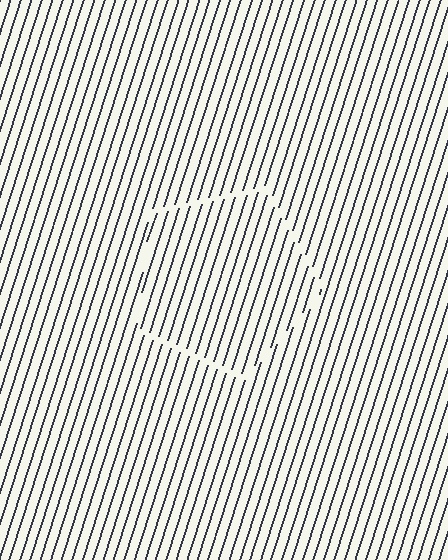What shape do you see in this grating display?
An illusory pentagon. The interior of the shape contains the same grating, shifted by half a period — the contour is defined by the phase discontinuity where line-ends from the inner and outer gratings abut.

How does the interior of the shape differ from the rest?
The interior of the shape contains the same grating, shifted by half a period — the contour is defined by the phase discontinuity where line-ends from the inner and outer gratings abut.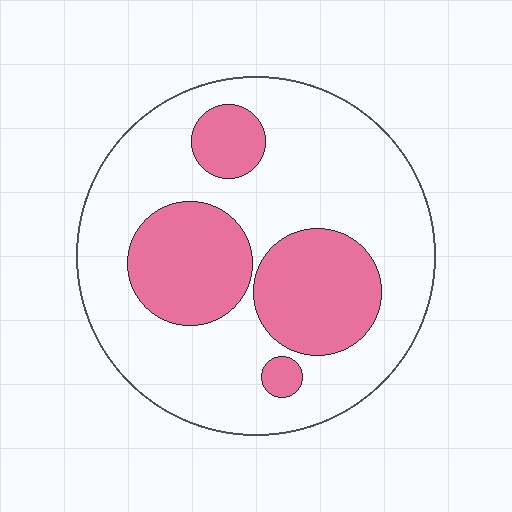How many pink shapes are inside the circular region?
4.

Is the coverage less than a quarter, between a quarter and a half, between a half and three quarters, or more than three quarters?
Between a quarter and a half.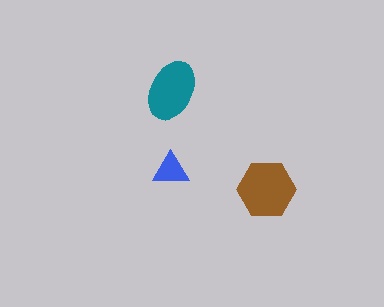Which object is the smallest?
The blue triangle.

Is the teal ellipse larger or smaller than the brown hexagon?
Smaller.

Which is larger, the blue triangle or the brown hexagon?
The brown hexagon.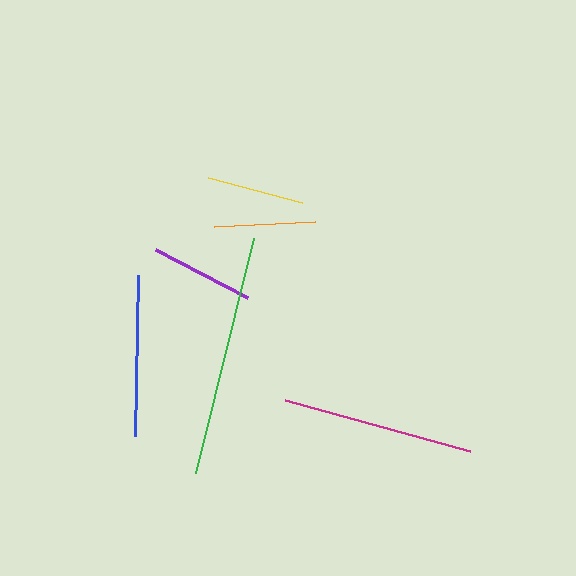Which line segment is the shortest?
The yellow line is the shortest at approximately 97 pixels.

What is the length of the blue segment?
The blue segment is approximately 161 pixels long.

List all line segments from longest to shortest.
From longest to shortest: green, magenta, blue, purple, orange, yellow.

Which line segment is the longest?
The green line is the longest at approximately 242 pixels.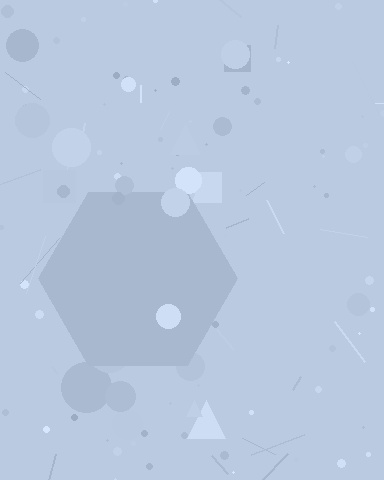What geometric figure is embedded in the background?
A hexagon is embedded in the background.